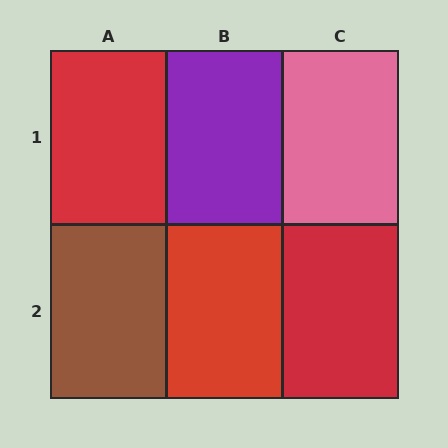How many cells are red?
3 cells are red.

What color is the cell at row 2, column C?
Red.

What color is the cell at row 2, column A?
Brown.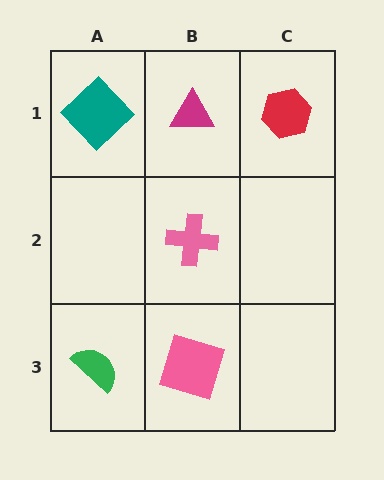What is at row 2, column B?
A pink cross.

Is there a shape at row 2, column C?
No, that cell is empty.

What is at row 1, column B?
A magenta triangle.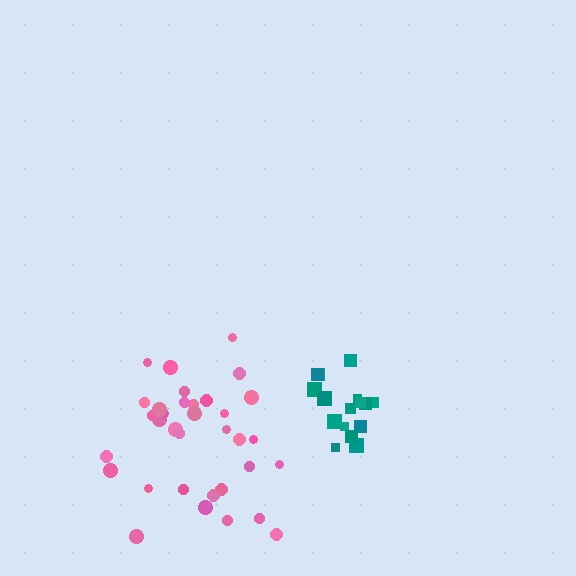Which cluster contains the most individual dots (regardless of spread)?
Pink (34).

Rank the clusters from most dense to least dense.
teal, pink.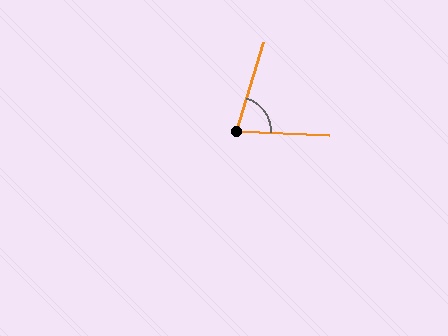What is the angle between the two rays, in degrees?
Approximately 76 degrees.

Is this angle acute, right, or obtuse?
It is acute.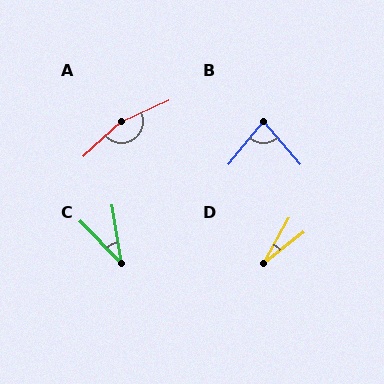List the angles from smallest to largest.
D (23°), C (35°), B (80°), A (162°).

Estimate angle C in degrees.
Approximately 35 degrees.